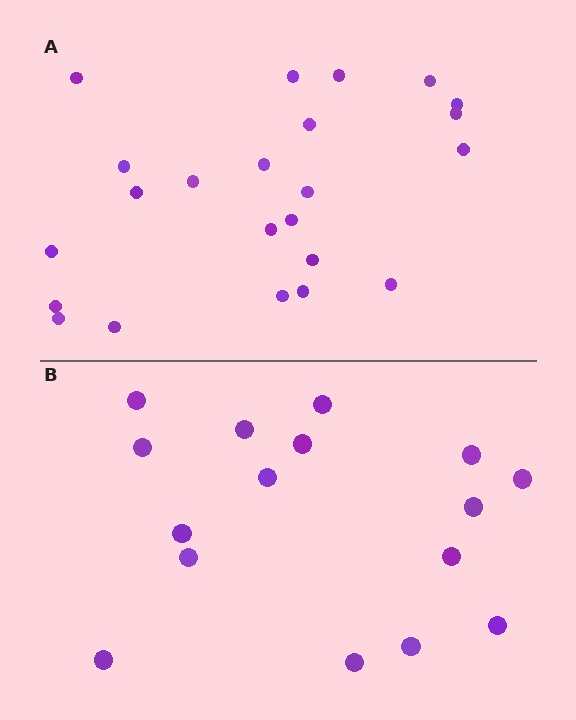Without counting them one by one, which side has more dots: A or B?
Region A (the top region) has more dots.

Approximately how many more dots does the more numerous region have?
Region A has roughly 8 or so more dots than region B.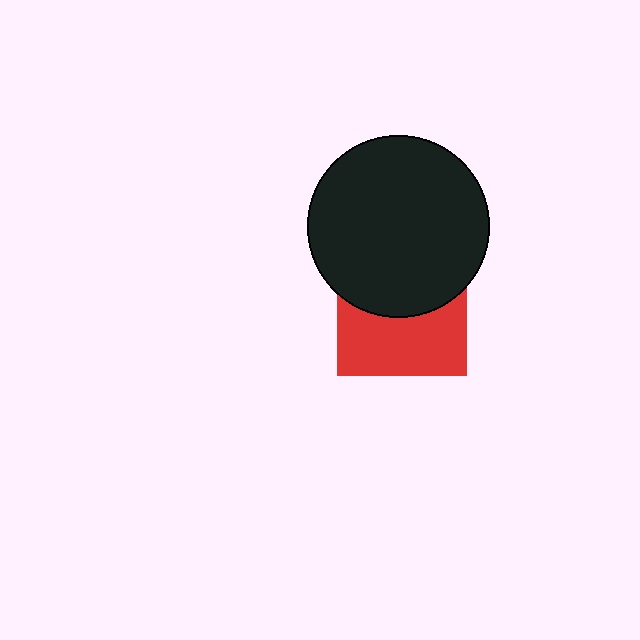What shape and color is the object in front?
The object in front is a black circle.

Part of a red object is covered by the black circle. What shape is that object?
It is a square.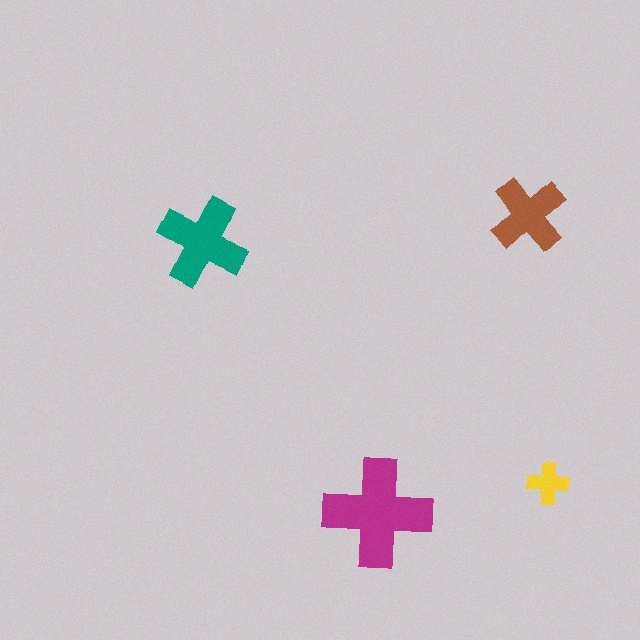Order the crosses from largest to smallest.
the magenta one, the teal one, the brown one, the yellow one.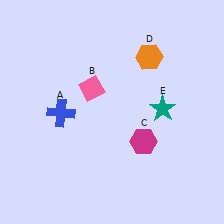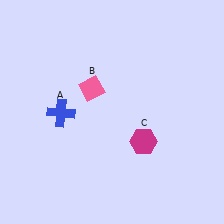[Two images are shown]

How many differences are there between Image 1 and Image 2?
There are 2 differences between the two images.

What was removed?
The orange hexagon (D), the teal star (E) were removed in Image 2.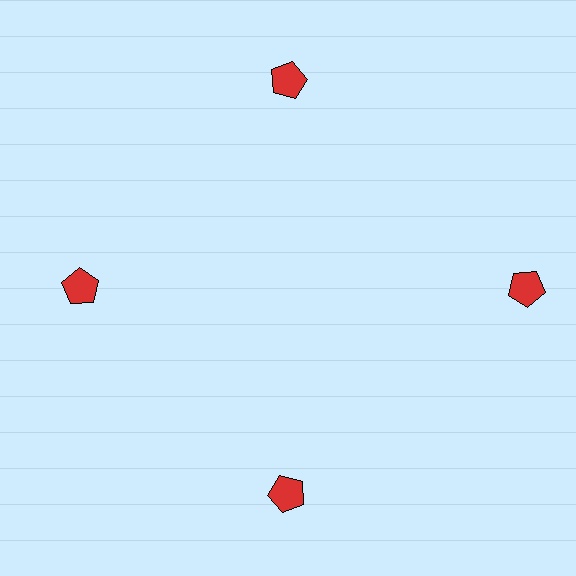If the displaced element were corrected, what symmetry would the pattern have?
It would have 4-fold rotational symmetry — the pattern would map onto itself every 90 degrees.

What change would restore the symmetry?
The symmetry would be restored by moving it inward, back onto the ring so that all 4 pentagons sit at equal angles and equal distance from the center.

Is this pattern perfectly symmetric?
No. The 4 red pentagons are arranged in a ring, but one element near the 3 o'clock position is pushed outward from the center, breaking the 4-fold rotational symmetry.